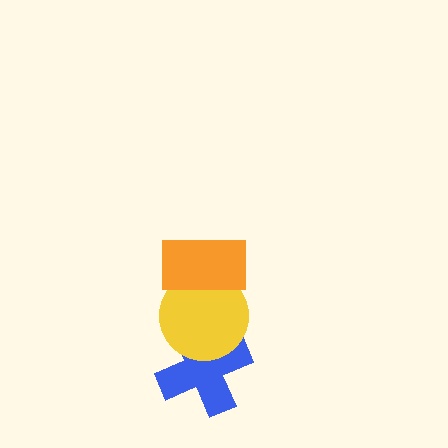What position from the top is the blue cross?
The blue cross is 3rd from the top.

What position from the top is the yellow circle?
The yellow circle is 2nd from the top.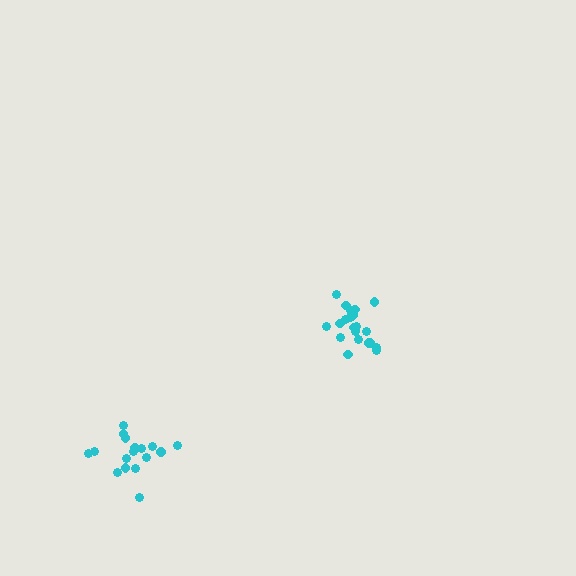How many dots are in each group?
Group 1: 21 dots, Group 2: 17 dots (38 total).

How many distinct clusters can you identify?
There are 2 distinct clusters.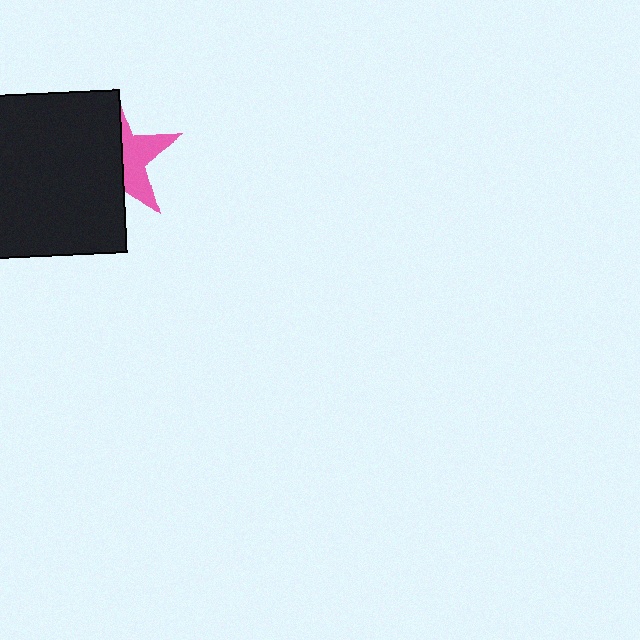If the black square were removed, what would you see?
You would see the complete pink star.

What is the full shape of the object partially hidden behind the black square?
The partially hidden object is a pink star.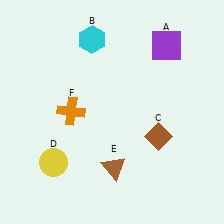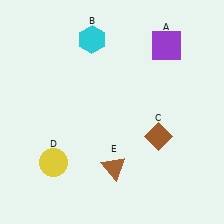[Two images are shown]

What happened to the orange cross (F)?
The orange cross (F) was removed in Image 2. It was in the top-left area of Image 1.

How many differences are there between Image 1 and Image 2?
There is 1 difference between the two images.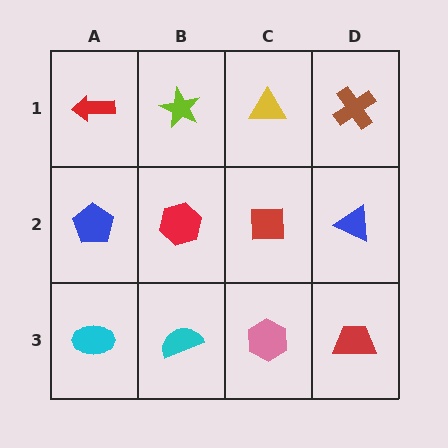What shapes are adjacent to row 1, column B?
A red hexagon (row 2, column B), a red arrow (row 1, column A), a yellow triangle (row 1, column C).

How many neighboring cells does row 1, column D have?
2.